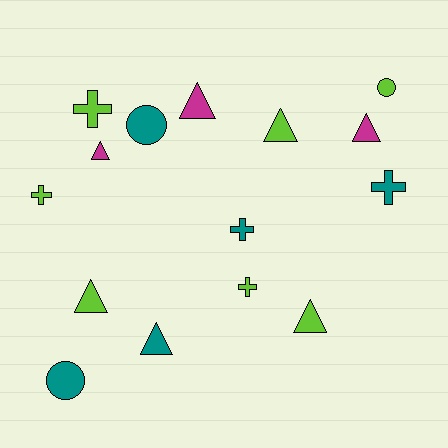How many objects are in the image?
There are 15 objects.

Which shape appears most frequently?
Triangle, with 7 objects.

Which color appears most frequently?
Lime, with 7 objects.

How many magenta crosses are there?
There are no magenta crosses.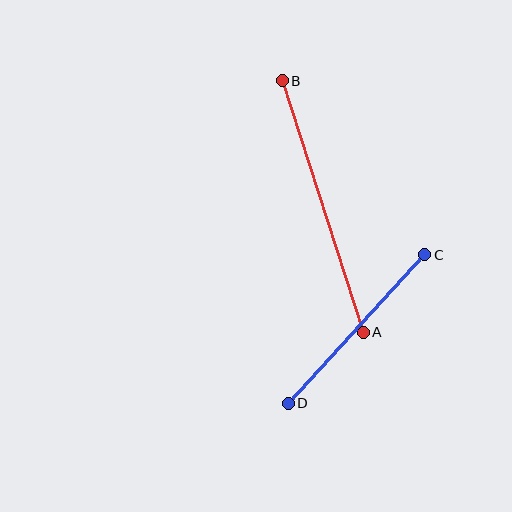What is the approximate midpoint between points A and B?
The midpoint is at approximately (323, 207) pixels.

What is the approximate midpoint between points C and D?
The midpoint is at approximately (356, 329) pixels.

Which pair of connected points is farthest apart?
Points A and B are farthest apart.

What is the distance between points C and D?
The distance is approximately 202 pixels.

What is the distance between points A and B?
The distance is approximately 264 pixels.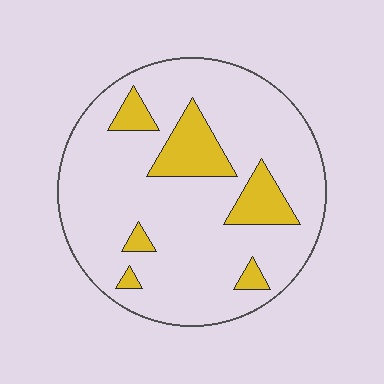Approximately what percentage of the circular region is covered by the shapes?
Approximately 15%.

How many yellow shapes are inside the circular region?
6.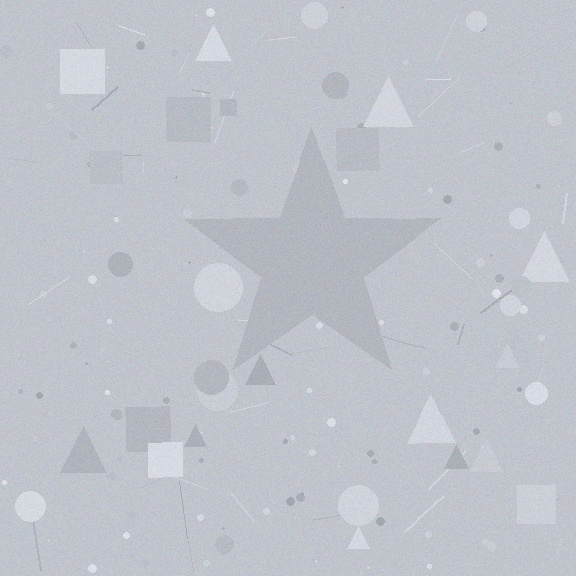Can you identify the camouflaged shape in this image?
The camouflaged shape is a star.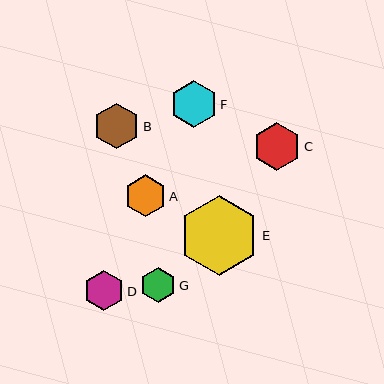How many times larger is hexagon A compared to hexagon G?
Hexagon A is approximately 1.2 times the size of hexagon G.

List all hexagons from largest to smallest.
From largest to smallest: E, C, F, B, A, D, G.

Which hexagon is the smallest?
Hexagon G is the smallest with a size of approximately 35 pixels.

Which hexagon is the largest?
Hexagon E is the largest with a size of approximately 80 pixels.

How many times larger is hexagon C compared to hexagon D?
Hexagon C is approximately 1.2 times the size of hexagon D.